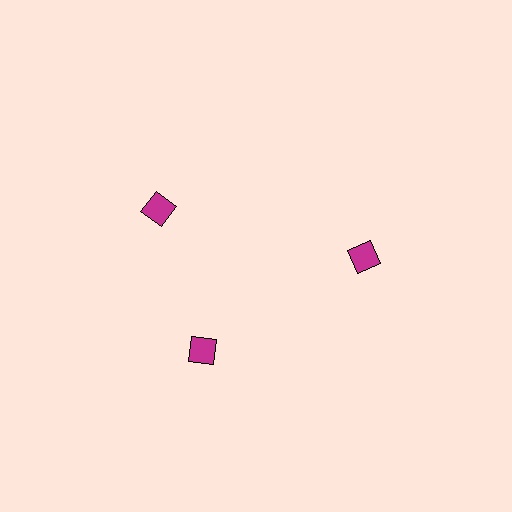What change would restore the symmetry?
The symmetry would be restored by rotating it back into even spacing with its neighbors so that all 3 squares sit at equal angles and equal distance from the center.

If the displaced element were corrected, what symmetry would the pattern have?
It would have 3-fold rotational symmetry — the pattern would map onto itself every 120 degrees.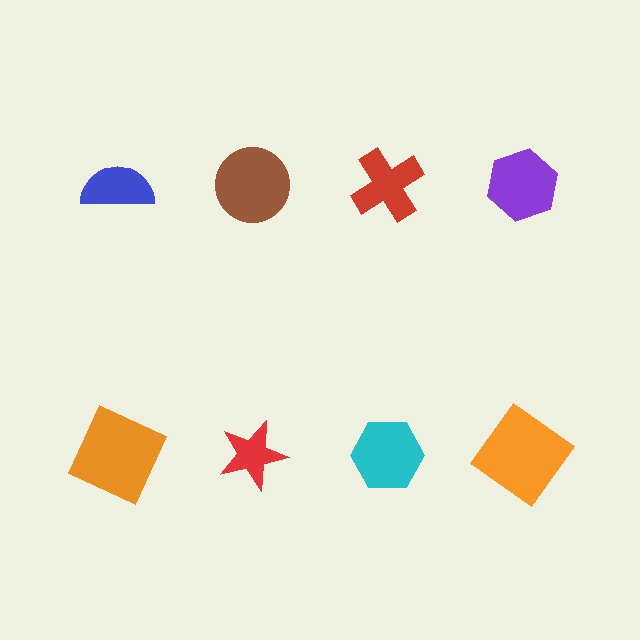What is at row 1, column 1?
A blue semicircle.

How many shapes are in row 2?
4 shapes.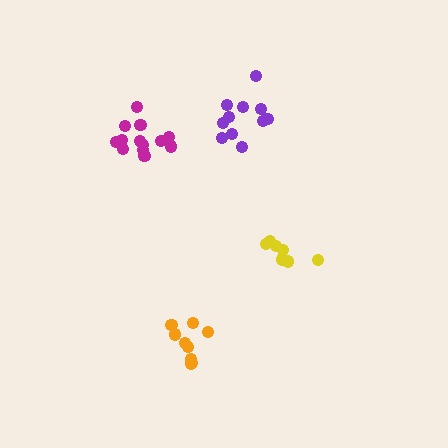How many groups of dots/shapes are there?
There are 4 groups.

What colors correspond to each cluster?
The clusters are colored: yellow, purple, magenta, orange.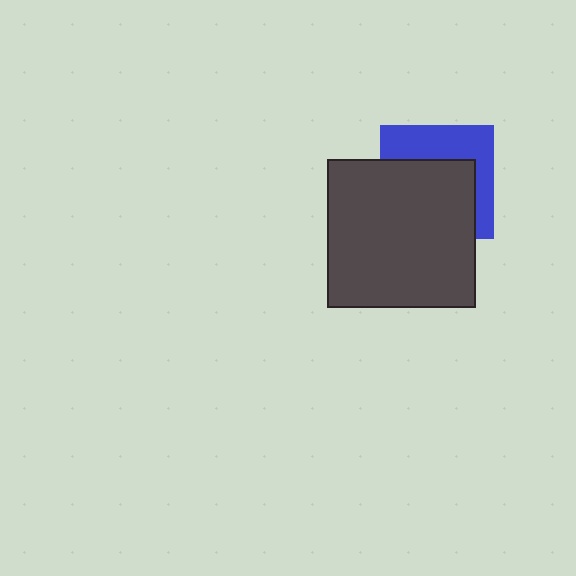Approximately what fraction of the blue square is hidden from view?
Roughly 59% of the blue square is hidden behind the dark gray square.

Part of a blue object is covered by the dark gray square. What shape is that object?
It is a square.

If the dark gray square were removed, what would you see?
You would see the complete blue square.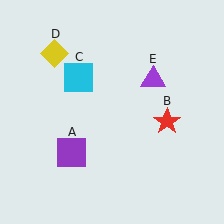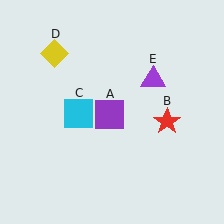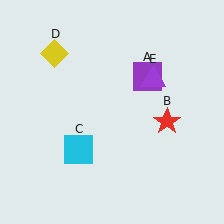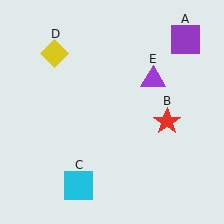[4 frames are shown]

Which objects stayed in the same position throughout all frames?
Red star (object B) and yellow diamond (object D) and purple triangle (object E) remained stationary.